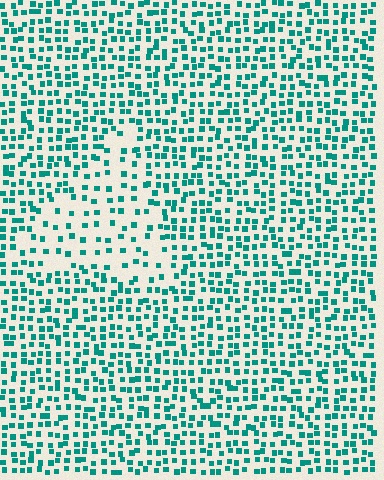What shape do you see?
I see a triangle.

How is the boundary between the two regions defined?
The boundary is defined by a change in element density (approximately 2.1x ratio). All elements are the same color, size, and shape.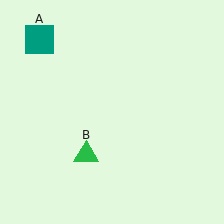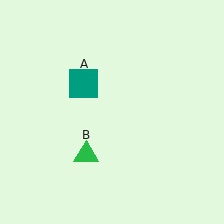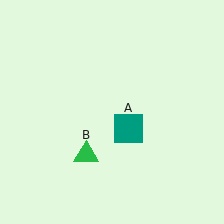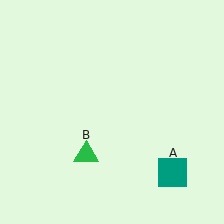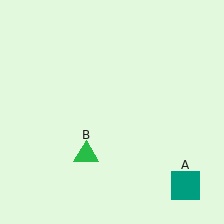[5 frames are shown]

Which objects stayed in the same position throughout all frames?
Green triangle (object B) remained stationary.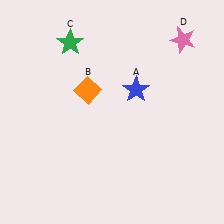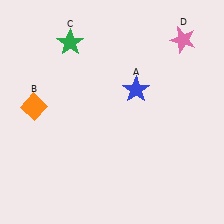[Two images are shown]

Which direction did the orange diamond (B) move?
The orange diamond (B) moved left.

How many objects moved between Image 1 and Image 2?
1 object moved between the two images.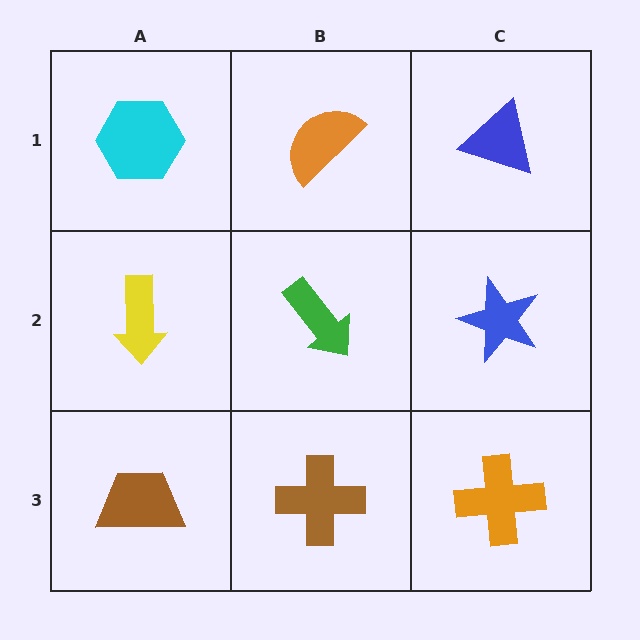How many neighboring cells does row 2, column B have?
4.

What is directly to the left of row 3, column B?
A brown trapezoid.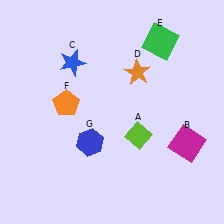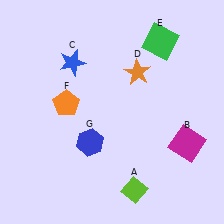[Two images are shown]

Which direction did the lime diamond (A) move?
The lime diamond (A) moved down.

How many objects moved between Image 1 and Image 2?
1 object moved between the two images.